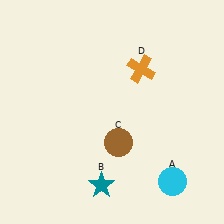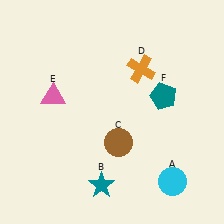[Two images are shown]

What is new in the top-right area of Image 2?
A teal pentagon (F) was added in the top-right area of Image 2.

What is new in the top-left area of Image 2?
A pink triangle (E) was added in the top-left area of Image 2.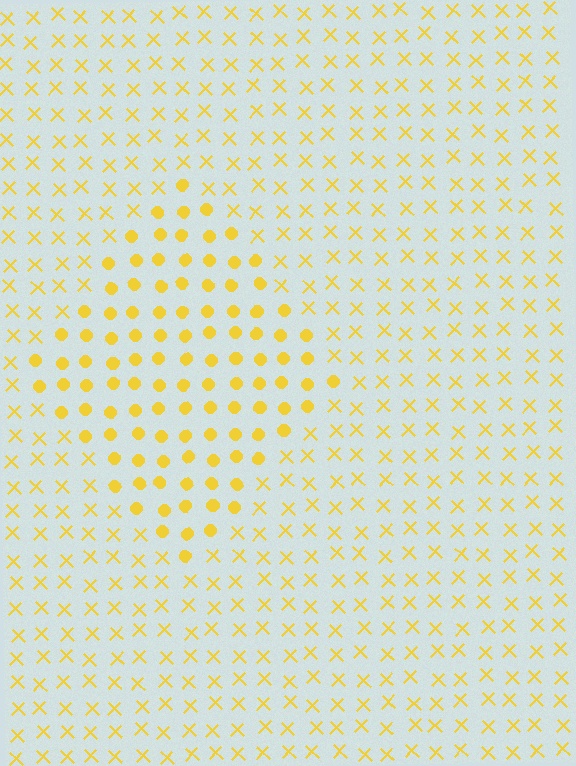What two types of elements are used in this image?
The image uses circles inside the diamond region and X marks outside it.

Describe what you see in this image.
The image is filled with small yellow elements arranged in a uniform grid. A diamond-shaped region contains circles, while the surrounding area contains X marks. The boundary is defined purely by the change in element shape.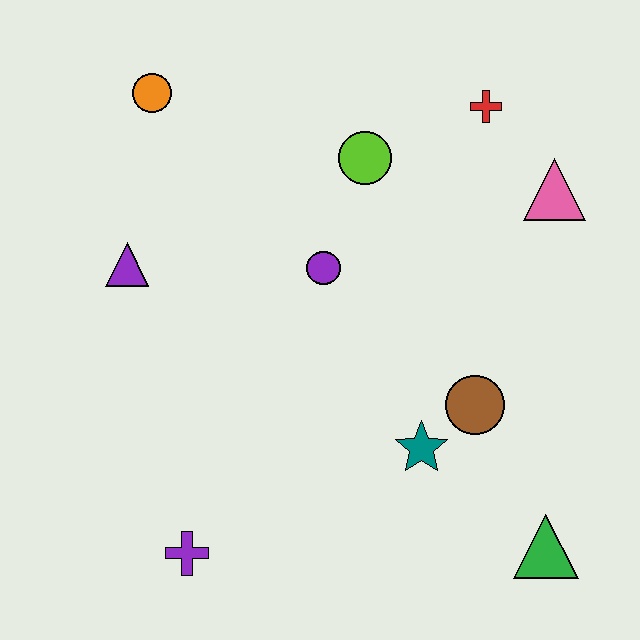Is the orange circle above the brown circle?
Yes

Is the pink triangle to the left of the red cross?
No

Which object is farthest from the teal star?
The orange circle is farthest from the teal star.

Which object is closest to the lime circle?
The purple circle is closest to the lime circle.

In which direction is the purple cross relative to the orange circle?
The purple cross is below the orange circle.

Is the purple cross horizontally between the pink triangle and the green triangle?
No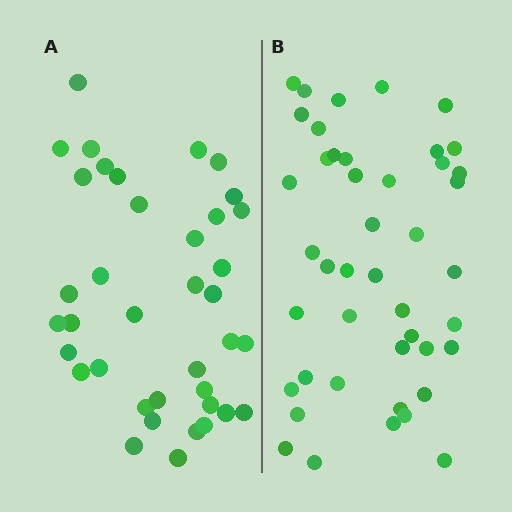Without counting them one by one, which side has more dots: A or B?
Region B (the right region) has more dots.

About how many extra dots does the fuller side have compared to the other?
Region B has about 6 more dots than region A.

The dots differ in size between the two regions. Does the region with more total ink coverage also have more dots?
No. Region A has more total ink coverage because its dots are larger, but region B actually contains more individual dots. Total area can be misleading — the number of items is what matters here.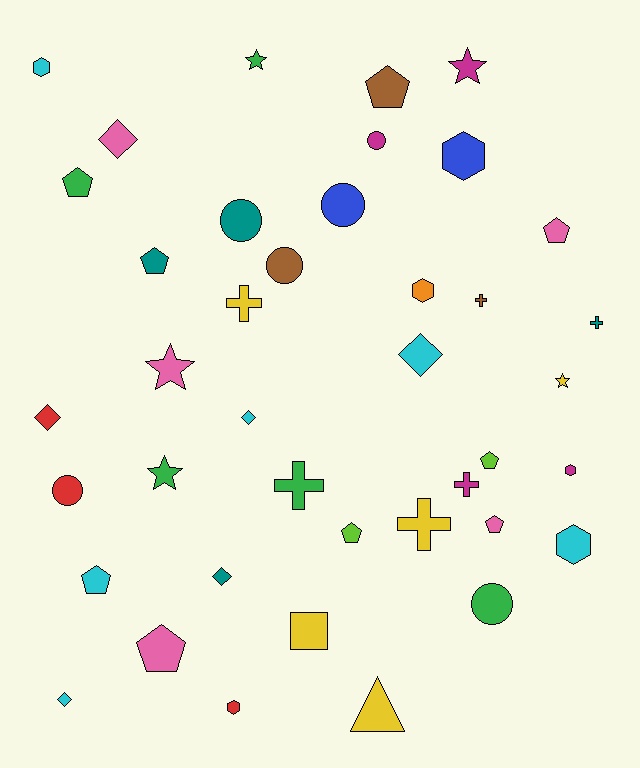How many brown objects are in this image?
There are 3 brown objects.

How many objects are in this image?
There are 40 objects.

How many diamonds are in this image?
There are 6 diamonds.